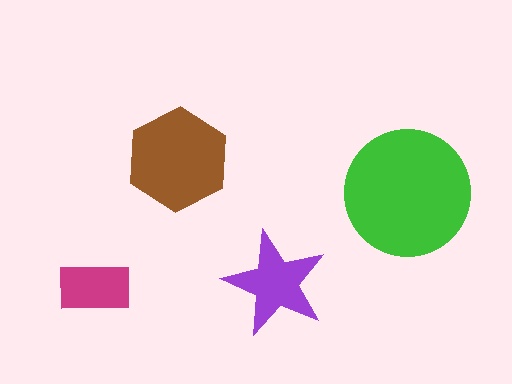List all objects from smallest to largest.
The magenta rectangle, the purple star, the brown hexagon, the green circle.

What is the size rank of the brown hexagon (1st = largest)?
2nd.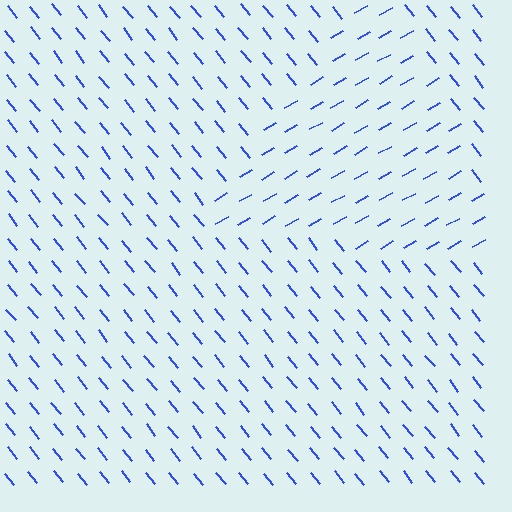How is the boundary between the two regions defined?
The boundary is defined purely by a change in line orientation (approximately 81 degrees difference). All lines are the same color and thickness.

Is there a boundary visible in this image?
Yes, there is a texture boundary formed by a change in line orientation.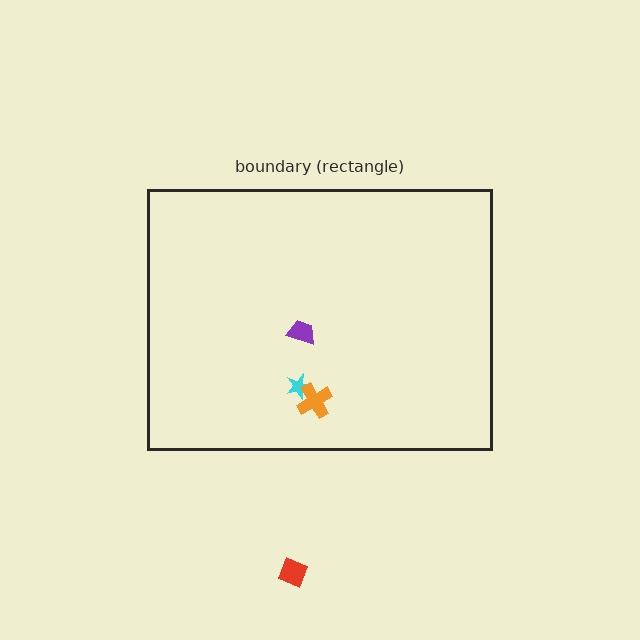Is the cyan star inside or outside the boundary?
Inside.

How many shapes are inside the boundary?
3 inside, 1 outside.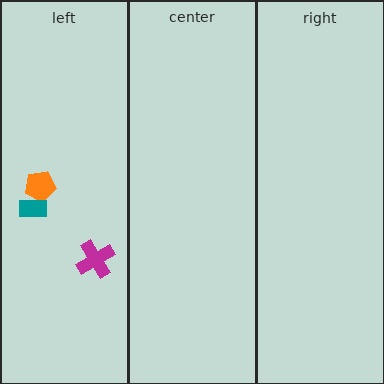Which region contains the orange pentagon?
The left region.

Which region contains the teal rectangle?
The left region.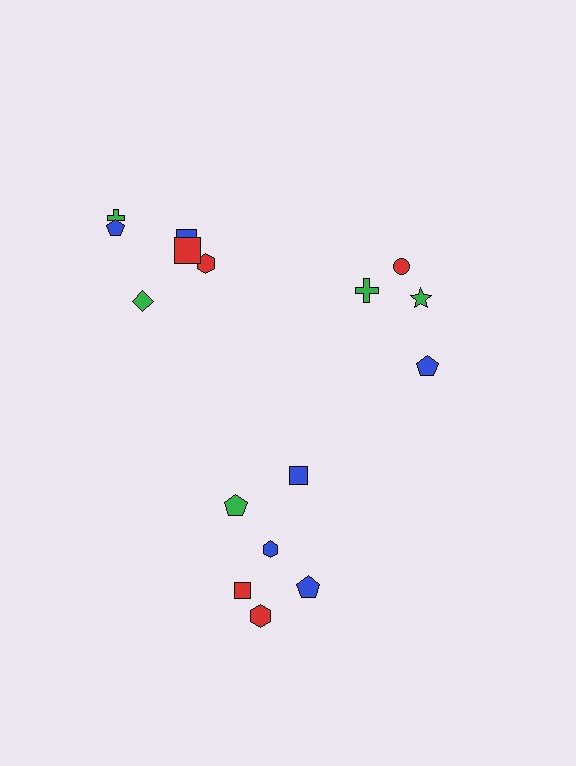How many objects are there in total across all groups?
There are 16 objects.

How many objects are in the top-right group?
There are 4 objects.